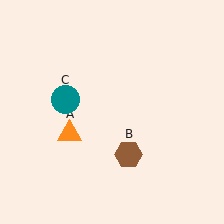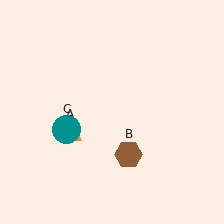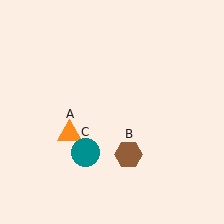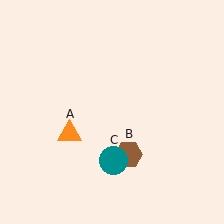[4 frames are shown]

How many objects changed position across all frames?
1 object changed position: teal circle (object C).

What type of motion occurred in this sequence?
The teal circle (object C) rotated counterclockwise around the center of the scene.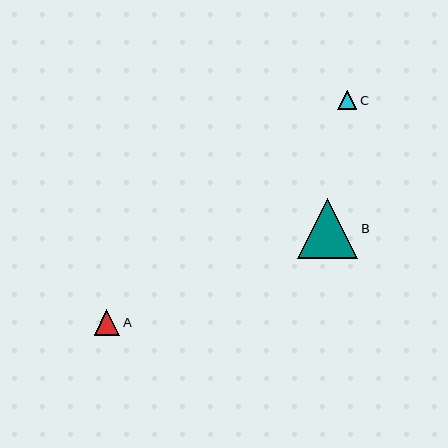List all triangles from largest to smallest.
From largest to smallest: B, A, C.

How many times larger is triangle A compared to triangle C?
Triangle A is approximately 1.3 times the size of triangle C.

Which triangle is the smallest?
Triangle C is the smallest with a size of approximately 19 pixels.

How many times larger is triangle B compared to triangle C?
Triangle B is approximately 3.1 times the size of triangle C.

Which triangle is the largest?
Triangle B is the largest with a size of approximately 60 pixels.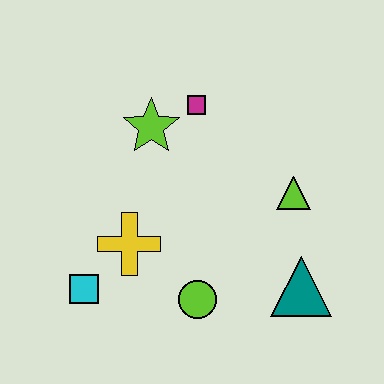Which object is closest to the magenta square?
The lime star is closest to the magenta square.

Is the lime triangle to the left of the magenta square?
No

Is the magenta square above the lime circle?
Yes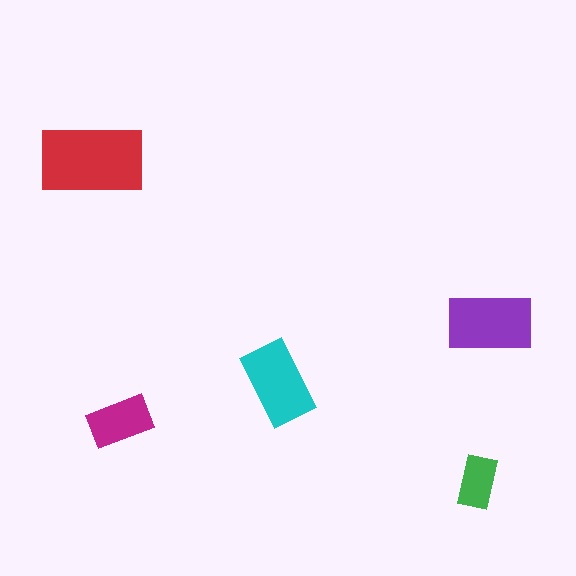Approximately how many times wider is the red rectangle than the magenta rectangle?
About 1.5 times wider.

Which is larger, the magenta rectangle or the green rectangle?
The magenta one.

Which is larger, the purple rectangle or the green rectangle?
The purple one.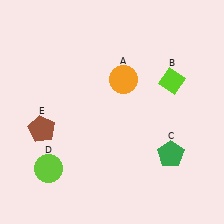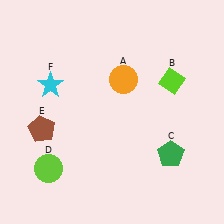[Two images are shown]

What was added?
A cyan star (F) was added in Image 2.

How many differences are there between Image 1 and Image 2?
There is 1 difference between the two images.